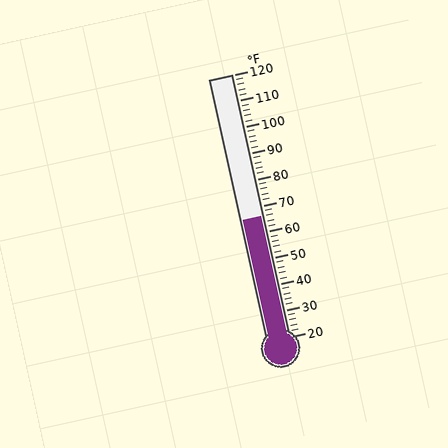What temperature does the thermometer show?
The thermometer shows approximately 66°F.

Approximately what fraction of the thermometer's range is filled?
The thermometer is filled to approximately 45% of its range.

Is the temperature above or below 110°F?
The temperature is below 110°F.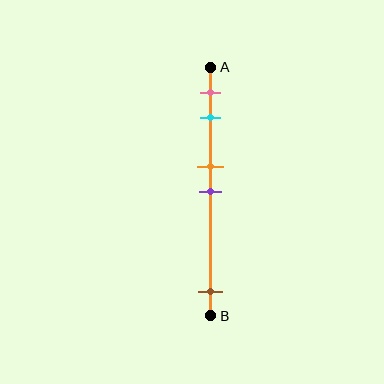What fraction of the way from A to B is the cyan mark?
The cyan mark is approximately 20% (0.2) of the way from A to B.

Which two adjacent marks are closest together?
The orange and purple marks are the closest adjacent pair.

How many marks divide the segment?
There are 5 marks dividing the segment.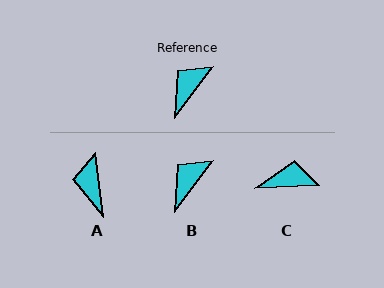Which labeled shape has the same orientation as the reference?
B.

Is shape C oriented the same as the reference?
No, it is off by about 51 degrees.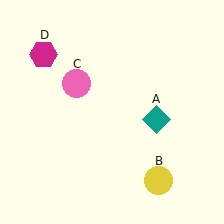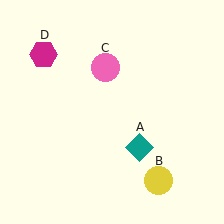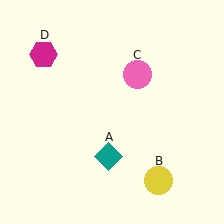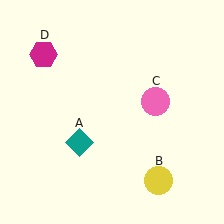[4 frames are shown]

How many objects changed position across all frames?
2 objects changed position: teal diamond (object A), pink circle (object C).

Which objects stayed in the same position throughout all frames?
Yellow circle (object B) and magenta hexagon (object D) remained stationary.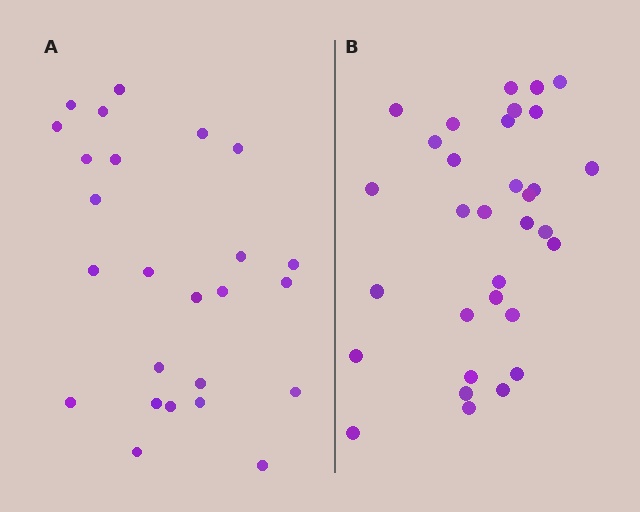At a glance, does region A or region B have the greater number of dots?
Region B (the right region) has more dots.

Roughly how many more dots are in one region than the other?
Region B has roughly 8 or so more dots than region A.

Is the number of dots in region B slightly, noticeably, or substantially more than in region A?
Region B has noticeably more, but not dramatically so. The ratio is roughly 1.3 to 1.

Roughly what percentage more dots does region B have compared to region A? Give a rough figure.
About 30% more.